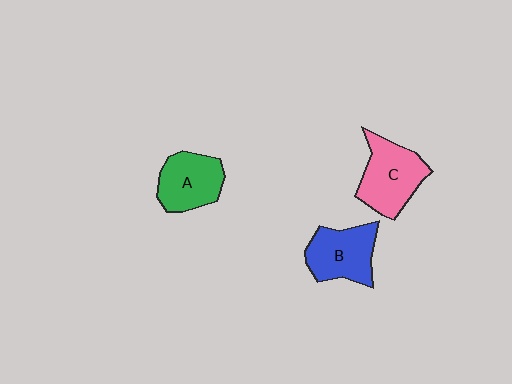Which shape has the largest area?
Shape C (pink).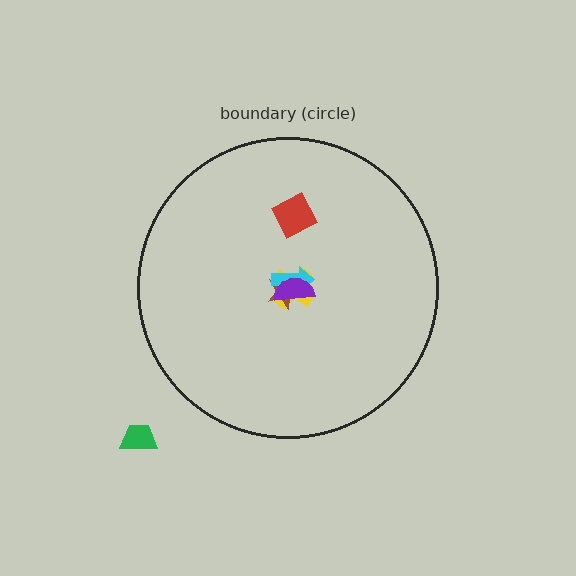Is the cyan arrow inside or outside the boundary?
Inside.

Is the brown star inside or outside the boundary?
Inside.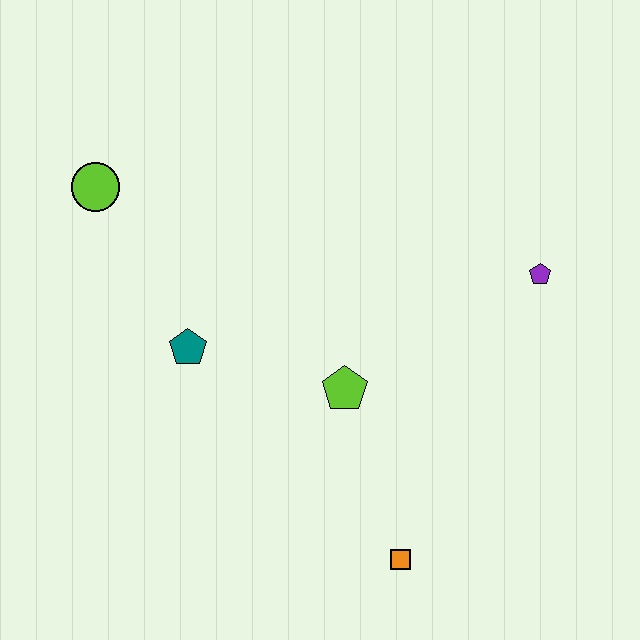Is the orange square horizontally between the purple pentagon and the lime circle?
Yes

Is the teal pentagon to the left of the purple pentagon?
Yes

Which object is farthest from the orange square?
The lime circle is farthest from the orange square.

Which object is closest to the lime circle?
The teal pentagon is closest to the lime circle.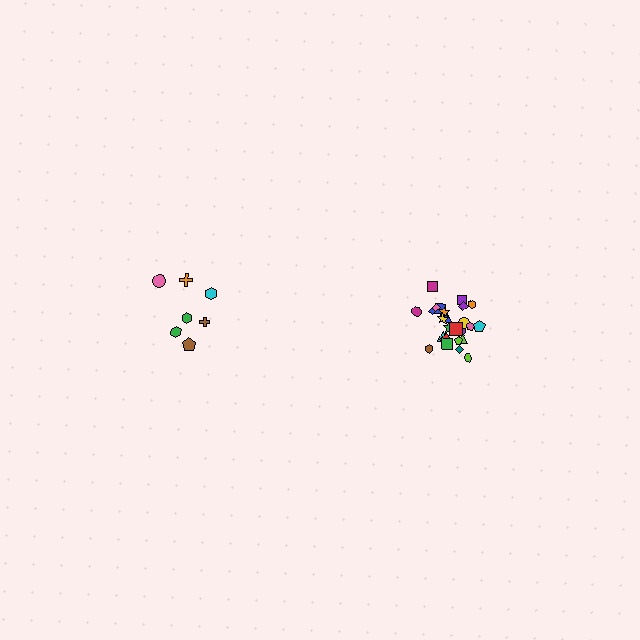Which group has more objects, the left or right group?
The right group.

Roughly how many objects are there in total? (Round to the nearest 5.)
Roughly 30 objects in total.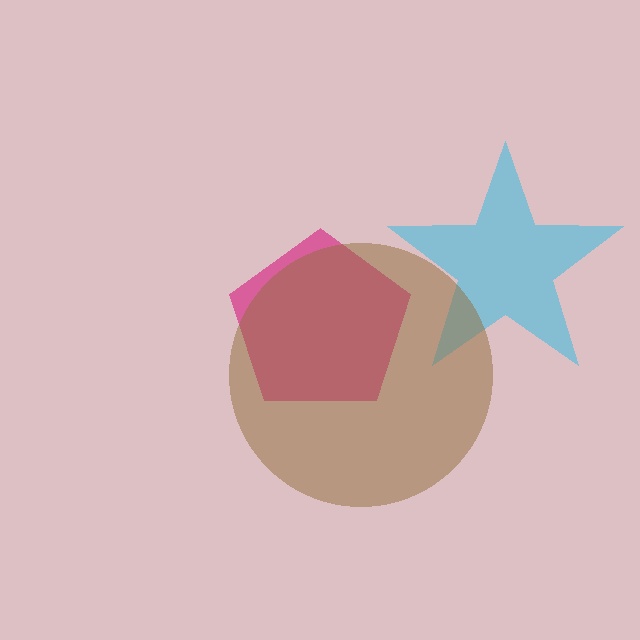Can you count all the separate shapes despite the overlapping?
Yes, there are 3 separate shapes.